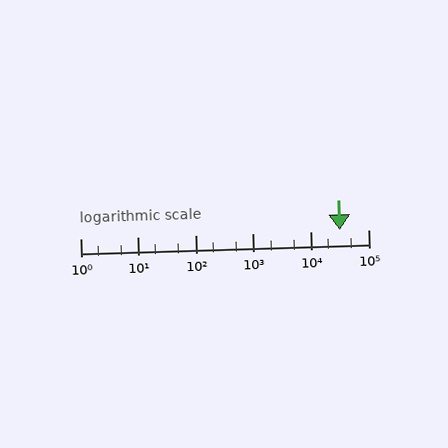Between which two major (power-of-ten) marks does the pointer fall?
The pointer is between 10000 and 100000.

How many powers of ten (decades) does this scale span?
The scale spans 5 decades, from 1 to 100000.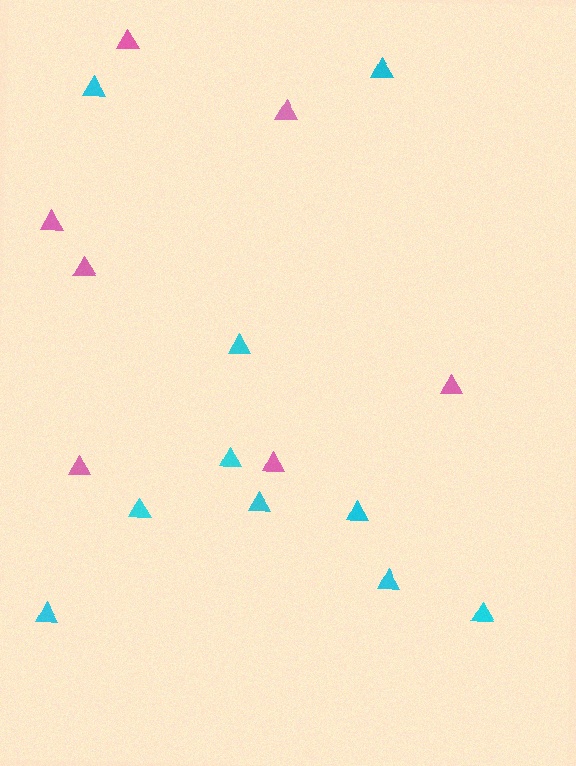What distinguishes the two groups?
There are 2 groups: one group of cyan triangles (10) and one group of pink triangles (7).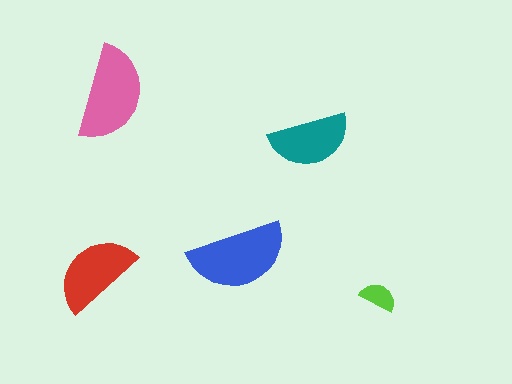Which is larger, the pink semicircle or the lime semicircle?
The pink one.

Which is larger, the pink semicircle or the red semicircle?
The pink one.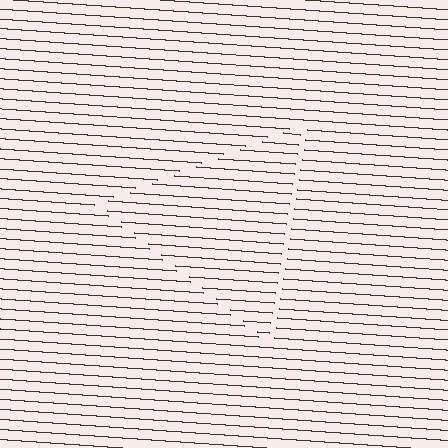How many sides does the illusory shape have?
3 sides — the line-ends trace a triangle.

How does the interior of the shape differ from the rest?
The interior of the shape contains the same grating, shifted by half a period — the contour is defined by the phase discontinuity where line-ends from the inner and outer gratings abut.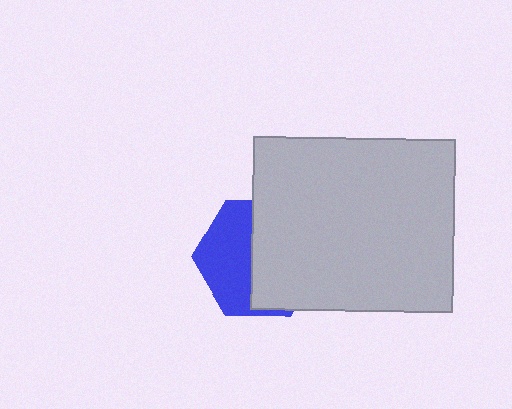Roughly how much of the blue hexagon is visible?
A small part of it is visible (roughly 44%).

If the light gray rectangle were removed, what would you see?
You would see the complete blue hexagon.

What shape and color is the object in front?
The object in front is a light gray rectangle.